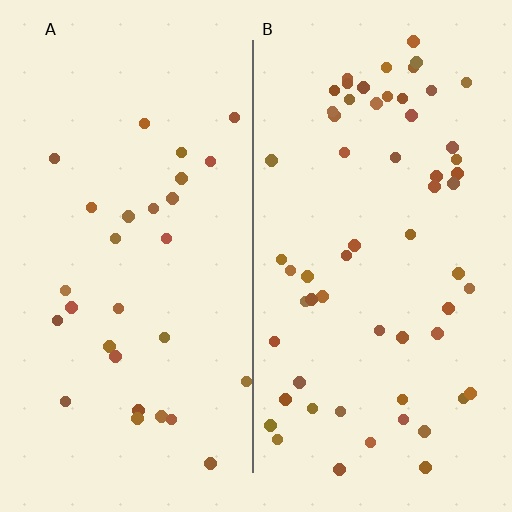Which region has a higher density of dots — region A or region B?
B (the right).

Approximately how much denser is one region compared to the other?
Approximately 2.1× — region B over region A.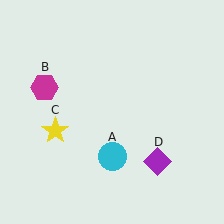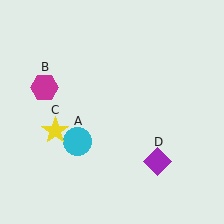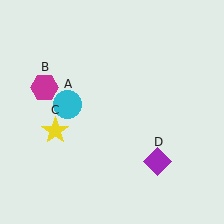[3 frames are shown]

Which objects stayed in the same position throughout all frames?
Magenta hexagon (object B) and yellow star (object C) and purple diamond (object D) remained stationary.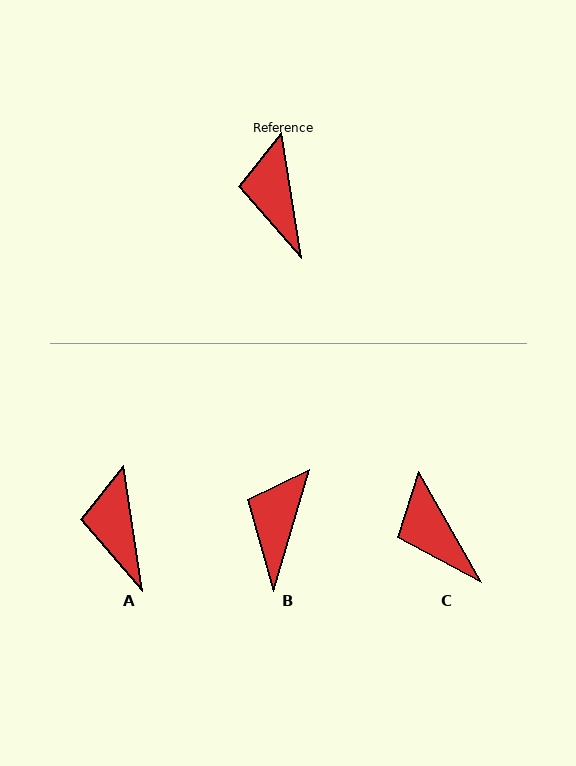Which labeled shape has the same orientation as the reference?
A.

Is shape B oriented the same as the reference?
No, it is off by about 25 degrees.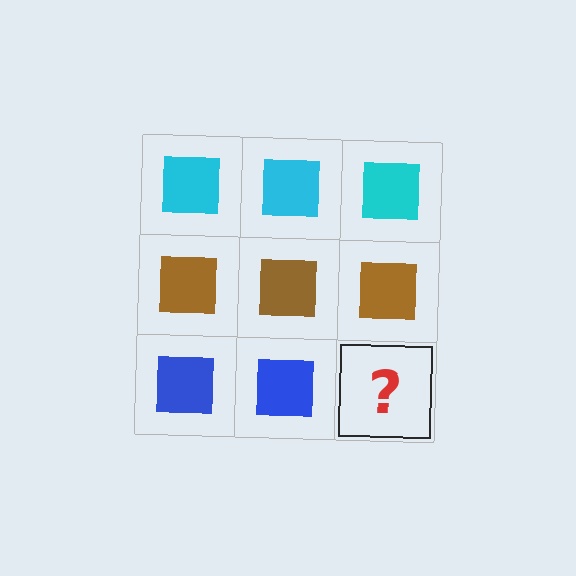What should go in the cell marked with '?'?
The missing cell should contain a blue square.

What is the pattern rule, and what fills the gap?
The rule is that each row has a consistent color. The gap should be filled with a blue square.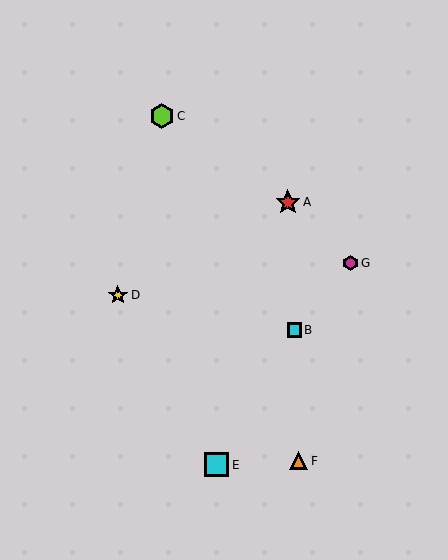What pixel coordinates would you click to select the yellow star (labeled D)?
Click at (118, 295) to select the yellow star D.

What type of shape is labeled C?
Shape C is a lime hexagon.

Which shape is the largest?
The red star (labeled A) is the largest.